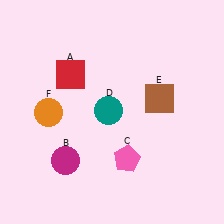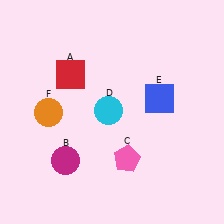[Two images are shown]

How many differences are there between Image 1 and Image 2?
There are 2 differences between the two images.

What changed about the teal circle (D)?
In Image 1, D is teal. In Image 2, it changed to cyan.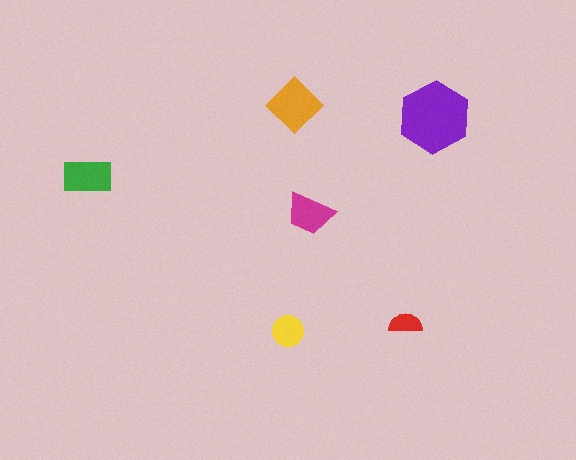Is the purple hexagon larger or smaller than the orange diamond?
Larger.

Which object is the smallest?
The red semicircle.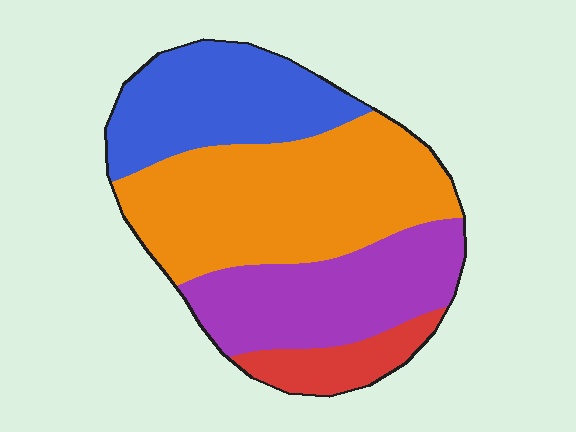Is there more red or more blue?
Blue.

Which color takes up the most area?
Orange, at roughly 40%.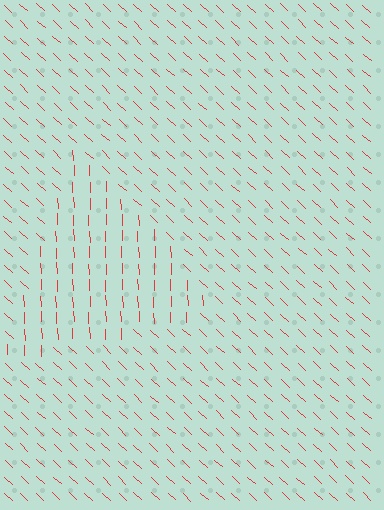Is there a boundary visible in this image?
Yes, there is a texture boundary formed by a change in line orientation.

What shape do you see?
I see a triangle.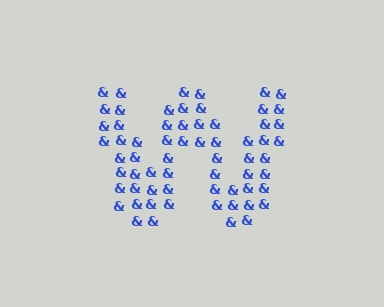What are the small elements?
The small elements are ampersands.